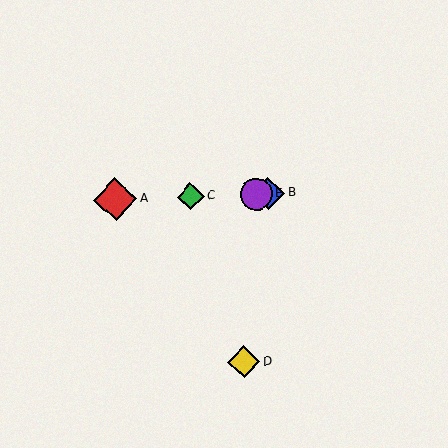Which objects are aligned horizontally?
Objects A, B, C, E are aligned horizontally.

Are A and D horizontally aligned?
No, A is at y≈199 and D is at y≈362.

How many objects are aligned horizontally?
4 objects (A, B, C, E) are aligned horizontally.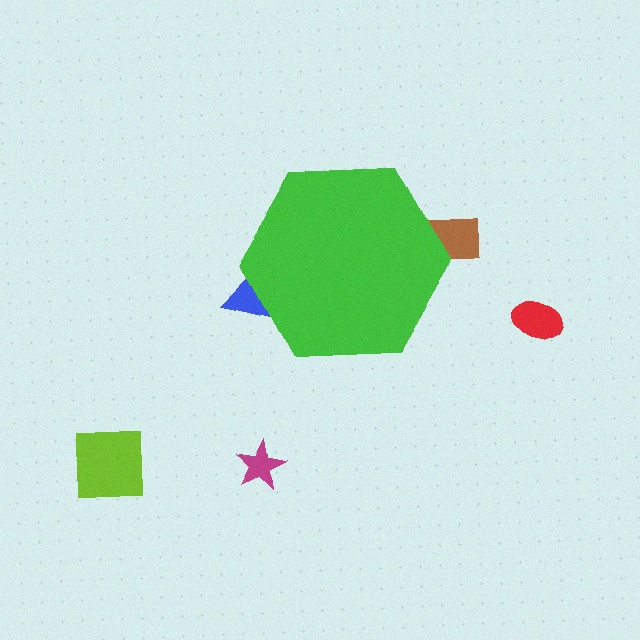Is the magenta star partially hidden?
No, the magenta star is fully visible.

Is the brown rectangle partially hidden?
Yes, the brown rectangle is partially hidden behind the green hexagon.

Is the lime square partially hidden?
No, the lime square is fully visible.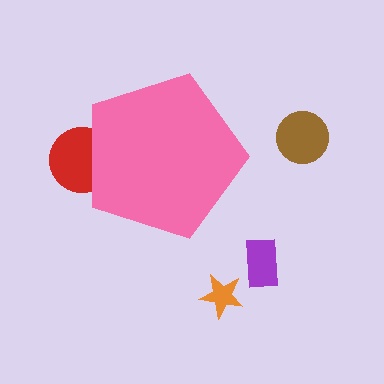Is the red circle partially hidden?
Yes, the red circle is partially hidden behind the pink pentagon.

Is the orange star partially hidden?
No, the orange star is fully visible.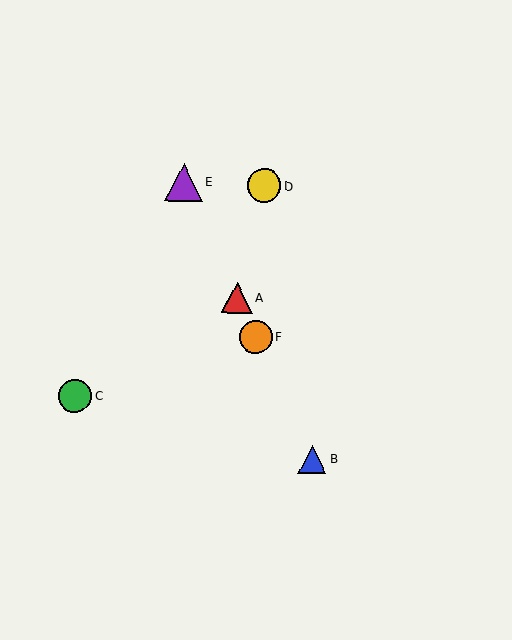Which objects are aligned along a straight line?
Objects A, B, E, F are aligned along a straight line.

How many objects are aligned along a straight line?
4 objects (A, B, E, F) are aligned along a straight line.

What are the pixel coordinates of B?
Object B is at (312, 459).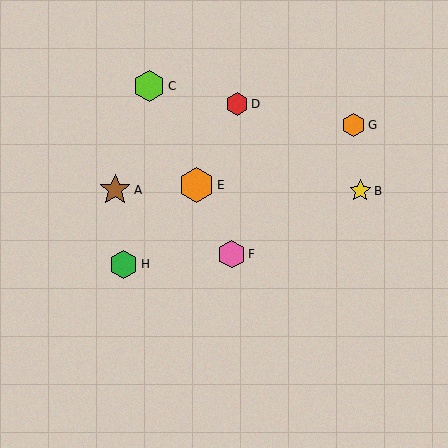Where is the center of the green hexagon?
The center of the green hexagon is at (124, 264).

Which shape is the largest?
The orange hexagon (labeled E) is the largest.